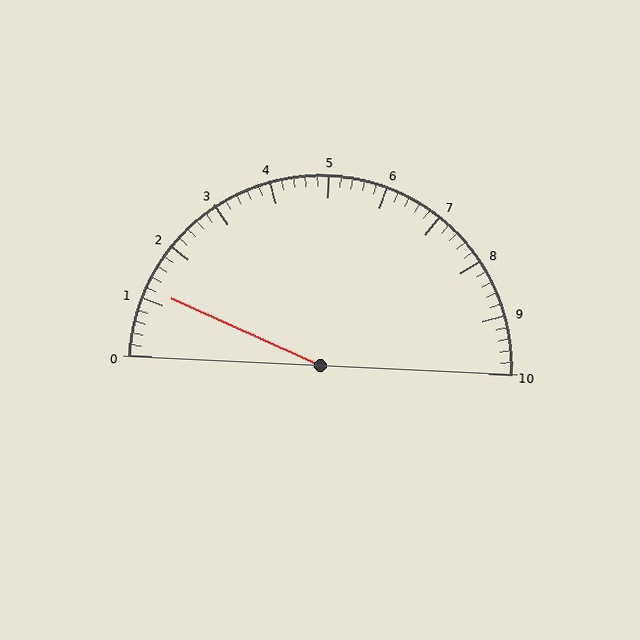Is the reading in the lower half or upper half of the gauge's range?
The reading is in the lower half of the range (0 to 10).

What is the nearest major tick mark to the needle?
The nearest major tick mark is 1.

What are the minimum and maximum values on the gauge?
The gauge ranges from 0 to 10.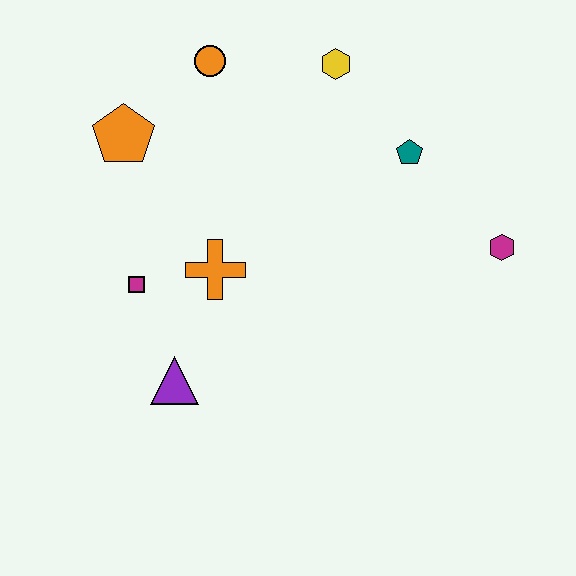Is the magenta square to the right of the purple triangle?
No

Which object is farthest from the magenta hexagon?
The orange pentagon is farthest from the magenta hexagon.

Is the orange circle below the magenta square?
No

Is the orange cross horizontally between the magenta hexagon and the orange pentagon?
Yes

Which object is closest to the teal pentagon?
The yellow hexagon is closest to the teal pentagon.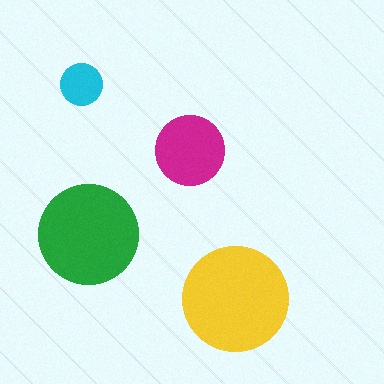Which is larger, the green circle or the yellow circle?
The yellow one.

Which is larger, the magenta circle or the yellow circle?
The yellow one.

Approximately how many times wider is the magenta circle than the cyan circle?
About 1.5 times wider.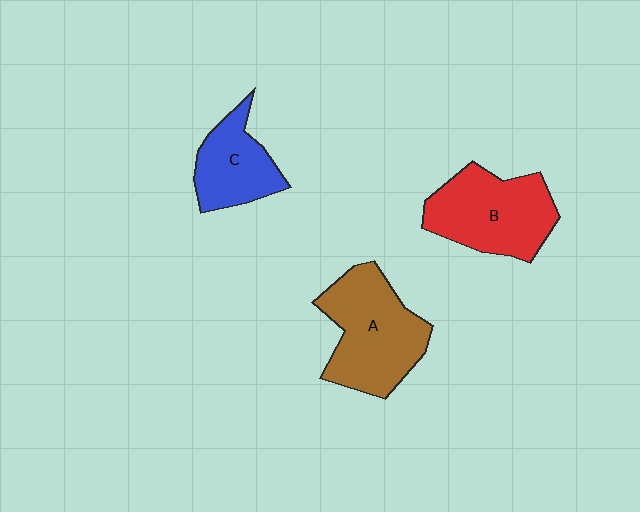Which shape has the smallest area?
Shape C (blue).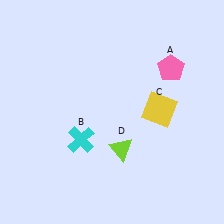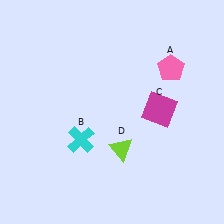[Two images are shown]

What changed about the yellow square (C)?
In Image 1, C is yellow. In Image 2, it changed to magenta.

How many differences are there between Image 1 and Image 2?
There is 1 difference between the two images.